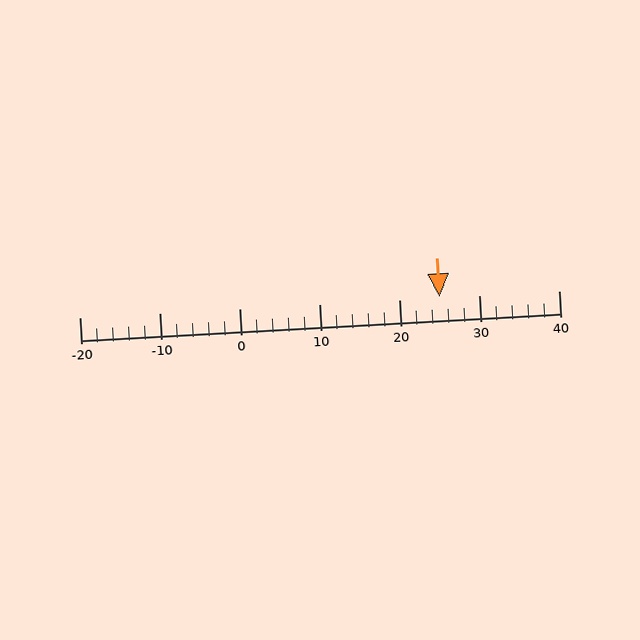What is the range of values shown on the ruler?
The ruler shows values from -20 to 40.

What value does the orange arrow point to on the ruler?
The orange arrow points to approximately 25.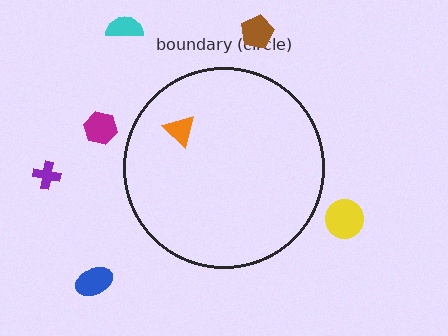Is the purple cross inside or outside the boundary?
Outside.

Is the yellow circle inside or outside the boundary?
Outside.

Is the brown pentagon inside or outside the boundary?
Outside.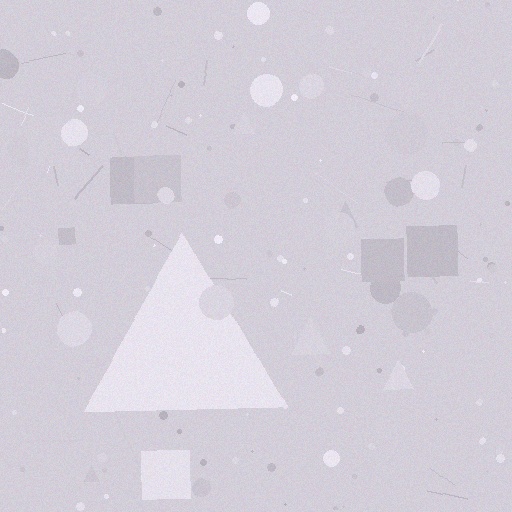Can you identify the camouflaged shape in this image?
The camouflaged shape is a triangle.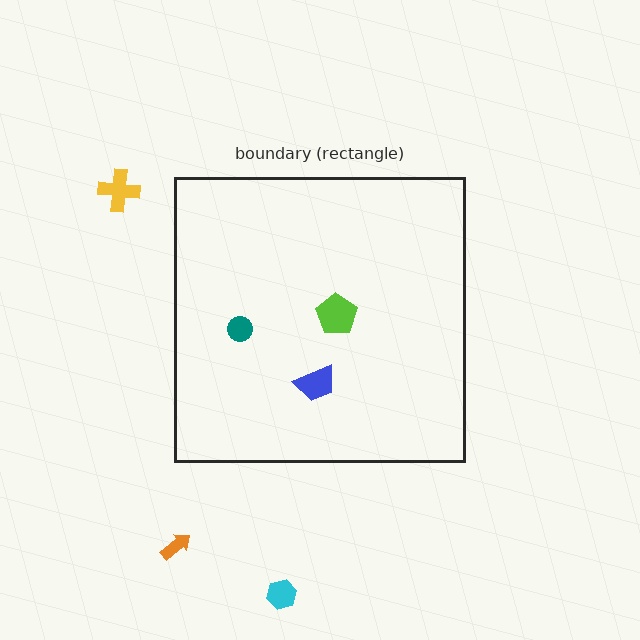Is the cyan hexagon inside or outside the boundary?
Outside.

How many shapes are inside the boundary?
3 inside, 3 outside.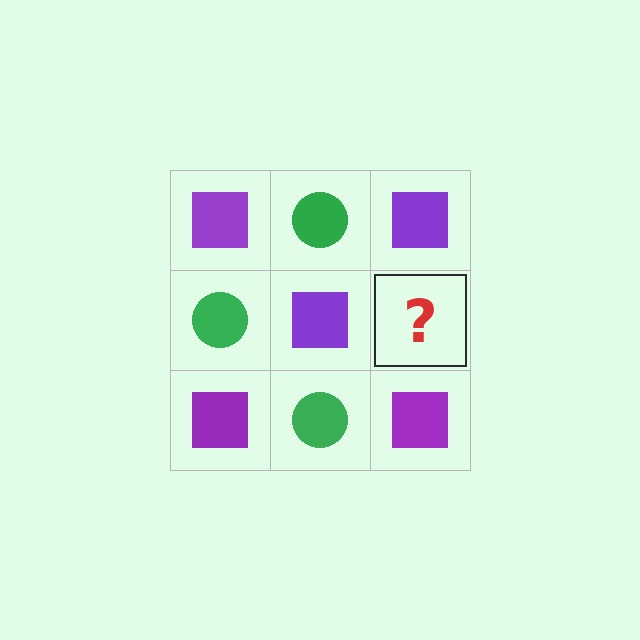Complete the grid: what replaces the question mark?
The question mark should be replaced with a green circle.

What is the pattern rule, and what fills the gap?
The rule is that it alternates purple square and green circle in a checkerboard pattern. The gap should be filled with a green circle.